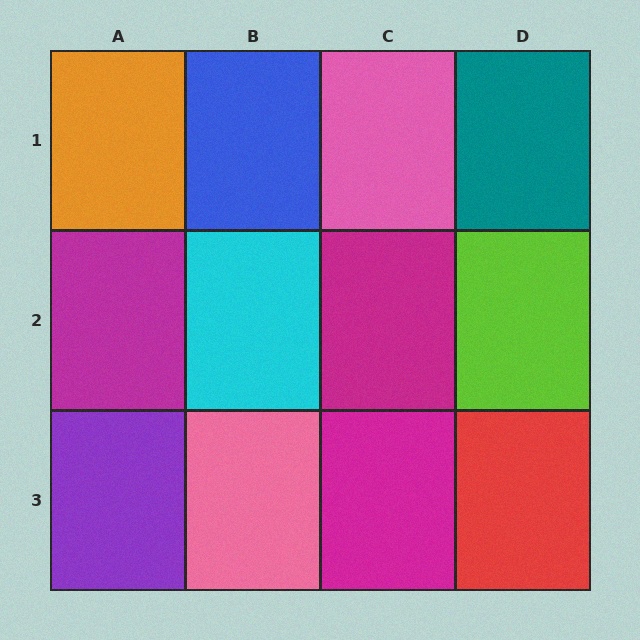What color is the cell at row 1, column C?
Pink.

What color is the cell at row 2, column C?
Magenta.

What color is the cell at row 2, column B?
Cyan.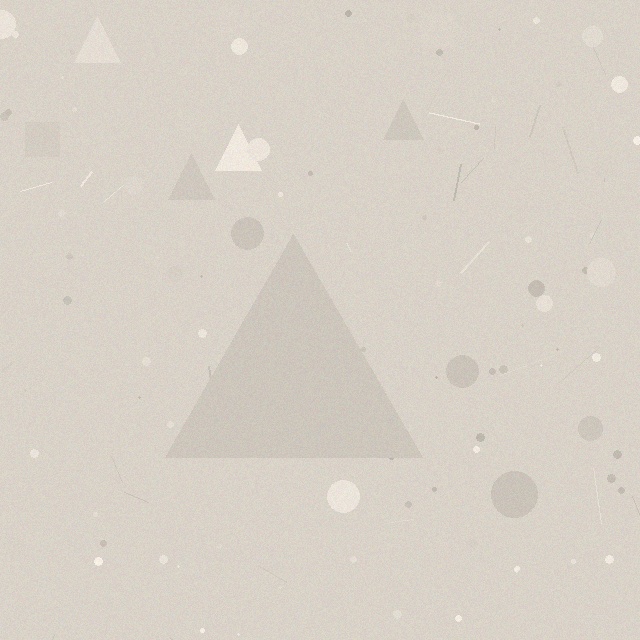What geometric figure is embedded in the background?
A triangle is embedded in the background.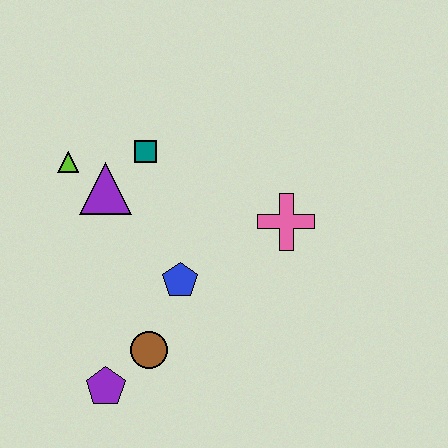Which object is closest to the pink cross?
The blue pentagon is closest to the pink cross.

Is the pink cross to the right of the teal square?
Yes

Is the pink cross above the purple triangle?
No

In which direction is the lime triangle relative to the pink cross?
The lime triangle is to the left of the pink cross.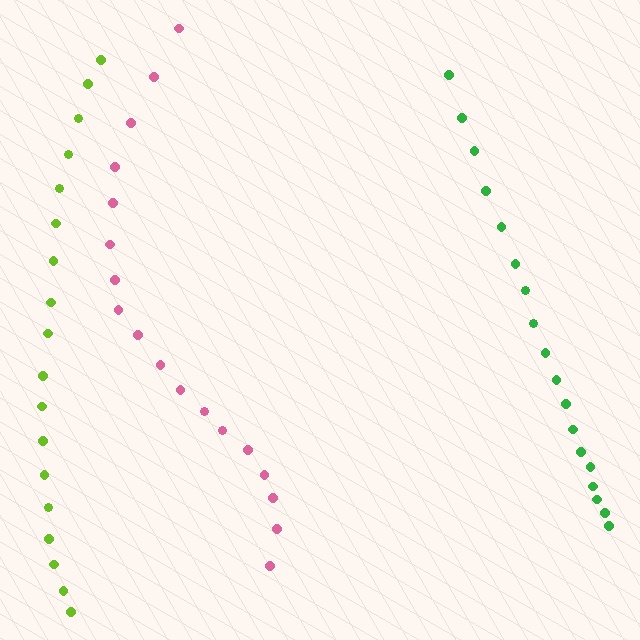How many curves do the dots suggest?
There are 3 distinct paths.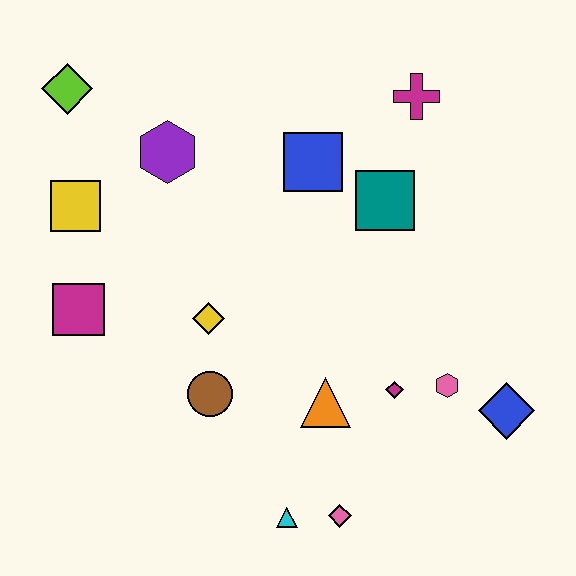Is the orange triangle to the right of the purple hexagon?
Yes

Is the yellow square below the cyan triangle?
No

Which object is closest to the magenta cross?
The teal square is closest to the magenta cross.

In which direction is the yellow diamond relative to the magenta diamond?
The yellow diamond is to the left of the magenta diamond.